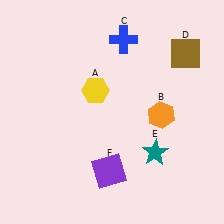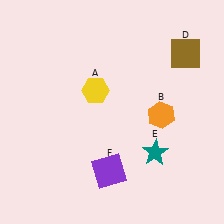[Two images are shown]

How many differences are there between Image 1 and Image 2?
There is 1 difference between the two images.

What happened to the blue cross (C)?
The blue cross (C) was removed in Image 2. It was in the top-right area of Image 1.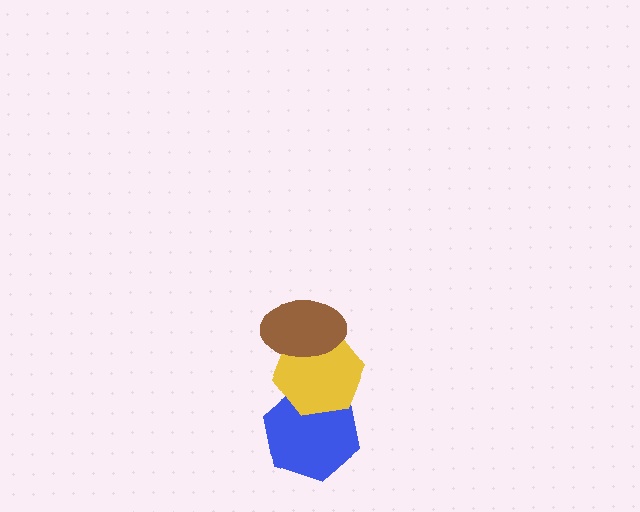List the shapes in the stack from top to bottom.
From top to bottom: the brown ellipse, the yellow hexagon, the blue hexagon.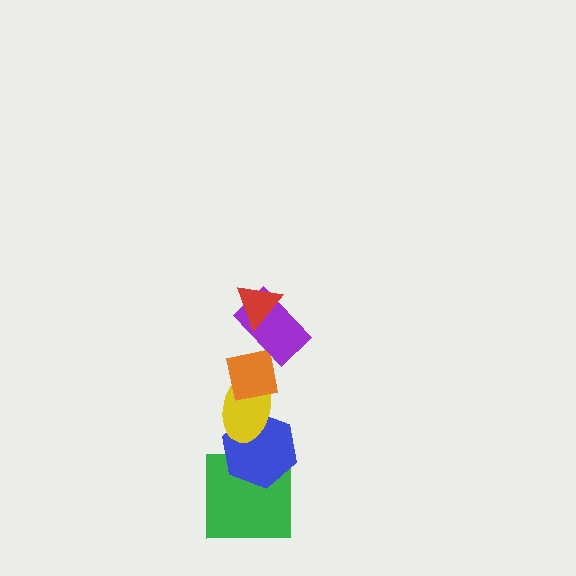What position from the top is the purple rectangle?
The purple rectangle is 2nd from the top.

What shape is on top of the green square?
The blue hexagon is on top of the green square.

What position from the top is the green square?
The green square is 6th from the top.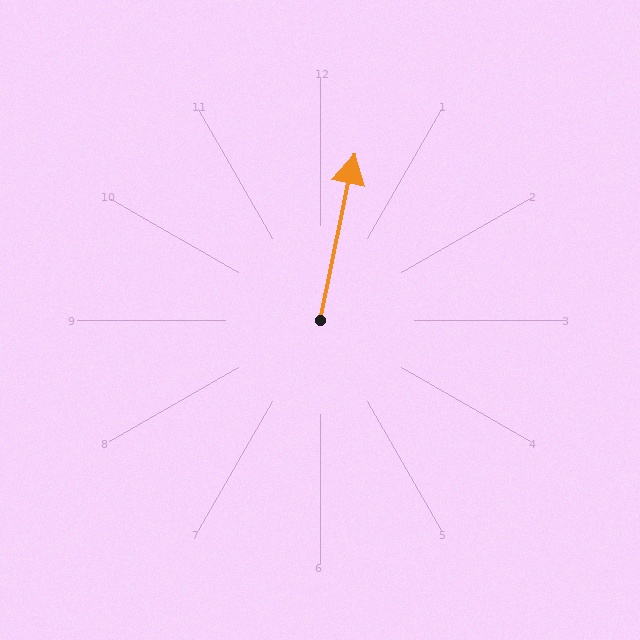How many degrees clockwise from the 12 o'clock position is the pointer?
Approximately 12 degrees.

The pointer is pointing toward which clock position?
Roughly 12 o'clock.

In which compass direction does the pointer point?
North.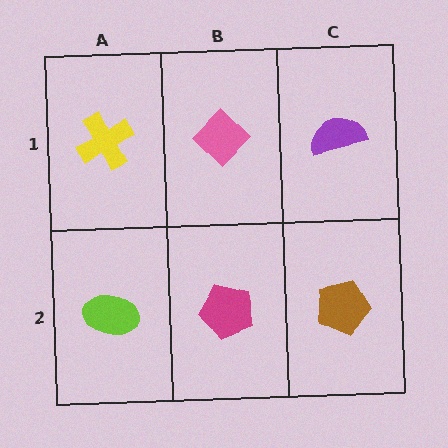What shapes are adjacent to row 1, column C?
A brown pentagon (row 2, column C), a pink diamond (row 1, column B).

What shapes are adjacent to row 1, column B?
A magenta pentagon (row 2, column B), a yellow cross (row 1, column A), a purple semicircle (row 1, column C).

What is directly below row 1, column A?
A lime ellipse.